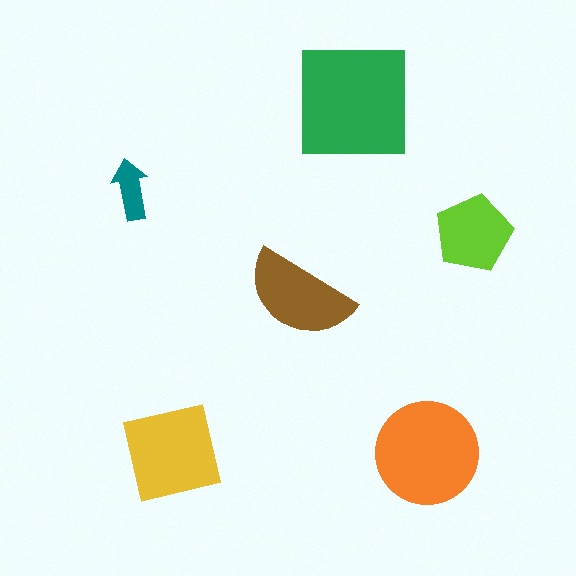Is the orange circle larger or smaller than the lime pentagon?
Larger.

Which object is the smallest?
The teal arrow.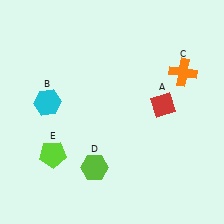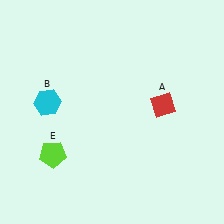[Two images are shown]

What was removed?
The orange cross (C), the lime hexagon (D) were removed in Image 2.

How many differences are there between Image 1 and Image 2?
There are 2 differences between the two images.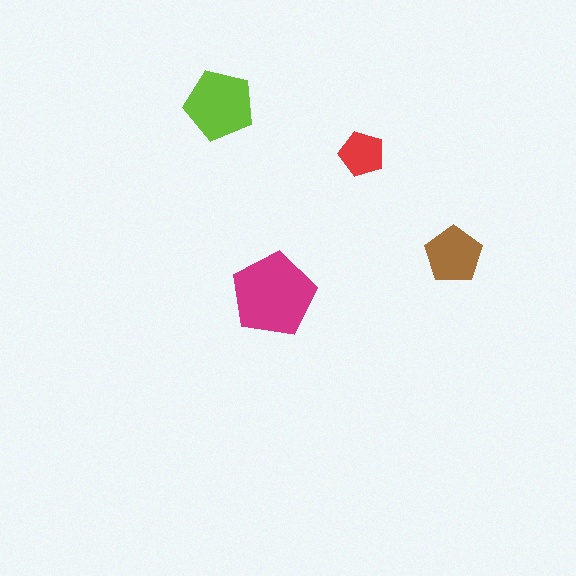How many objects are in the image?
There are 4 objects in the image.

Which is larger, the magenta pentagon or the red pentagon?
The magenta one.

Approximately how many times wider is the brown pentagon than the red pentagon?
About 1.5 times wider.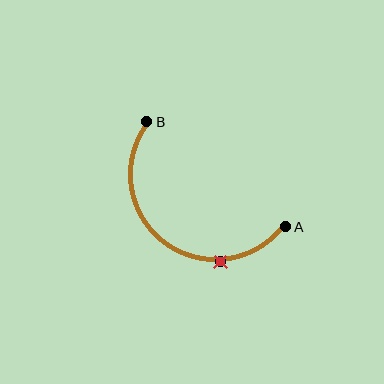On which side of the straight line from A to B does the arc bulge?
The arc bulges below and to the left of the straight line connecting A and B.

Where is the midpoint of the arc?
The arc midpoint is the point on the curve farthest from the straight line joining A and B. It sits below and to the left of that line.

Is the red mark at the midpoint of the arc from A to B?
No. The red mark lies on the arc but is closer to endpoint A. The arc midpoint would be at the point on the curve equidistant along the arc from both A and B.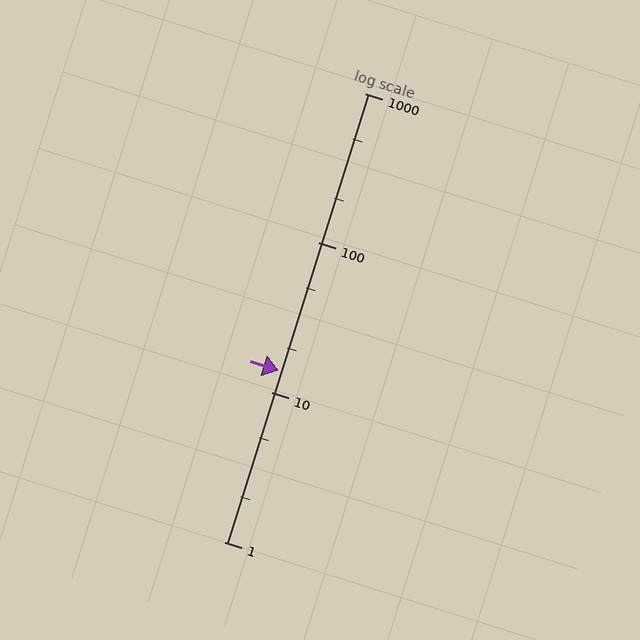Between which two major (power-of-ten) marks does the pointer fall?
The pointer is between 10 and 100.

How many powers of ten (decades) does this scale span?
The scale spans 3 decades, from 1 to 1000.